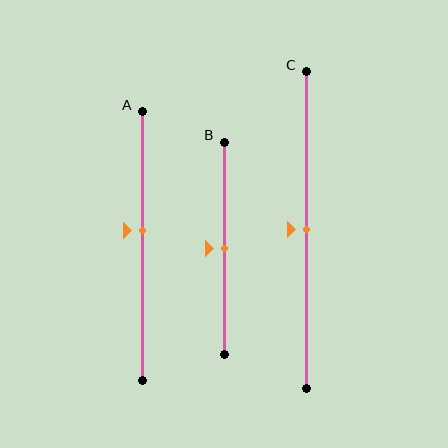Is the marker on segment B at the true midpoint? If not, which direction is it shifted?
Yes, the marker on segment B is at the true midpoint.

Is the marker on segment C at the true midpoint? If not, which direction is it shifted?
Yes, the marker on segment C is at the true midpoint.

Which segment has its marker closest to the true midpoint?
Segment B has its marker closest to the true midpoint.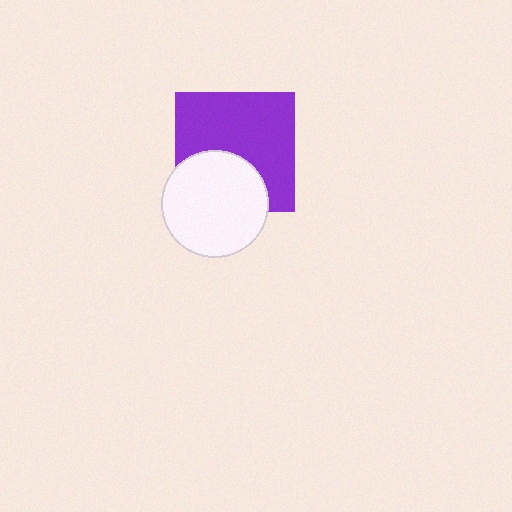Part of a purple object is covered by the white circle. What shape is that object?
It is a square.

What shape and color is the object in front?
The object in front is a white circle.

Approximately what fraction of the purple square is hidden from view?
Roughly 34% of the purple square is hidden behind the white circle.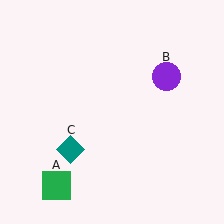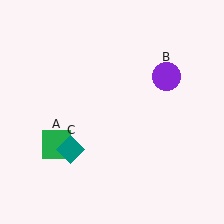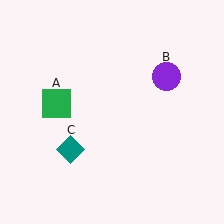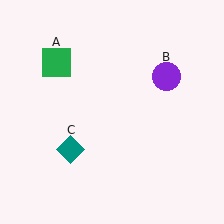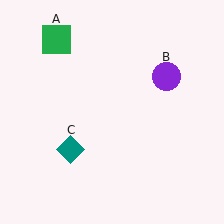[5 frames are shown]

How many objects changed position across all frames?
1 object changed position: green square (object A).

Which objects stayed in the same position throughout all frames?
Purple circle (object B) and teal diamond (object C) remained stationary.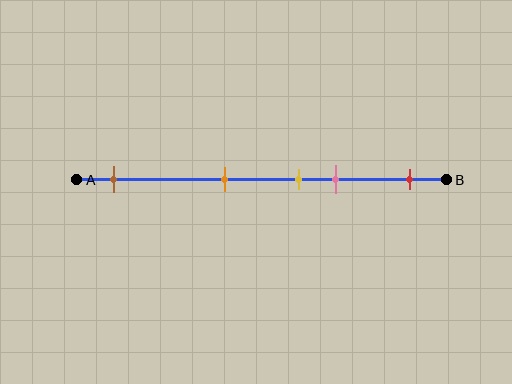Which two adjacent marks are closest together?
The yellow and pink marks are the closest adjacent pair.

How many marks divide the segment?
There are 5 marks dividing the segment.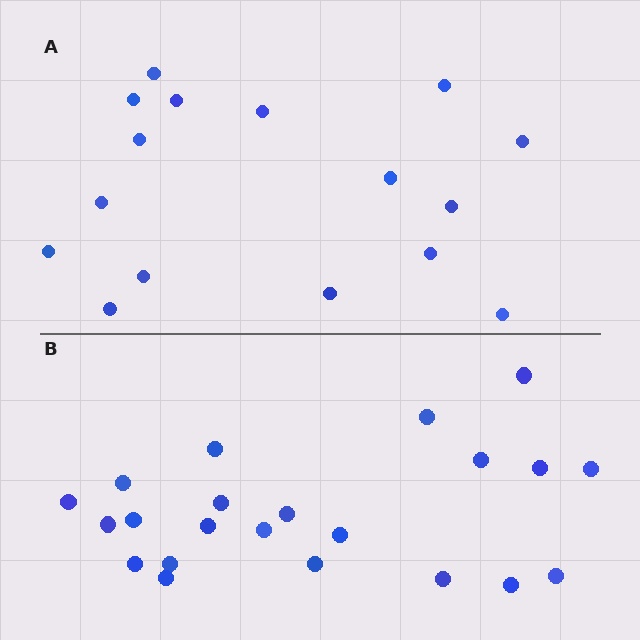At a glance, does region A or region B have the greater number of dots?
Region B (the bottom region) has more dots.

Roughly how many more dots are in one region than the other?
Region B has about 6 more dots than region A.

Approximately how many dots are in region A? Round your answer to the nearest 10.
About 20 dots. (The exact count is 16, which rounds to 20.)